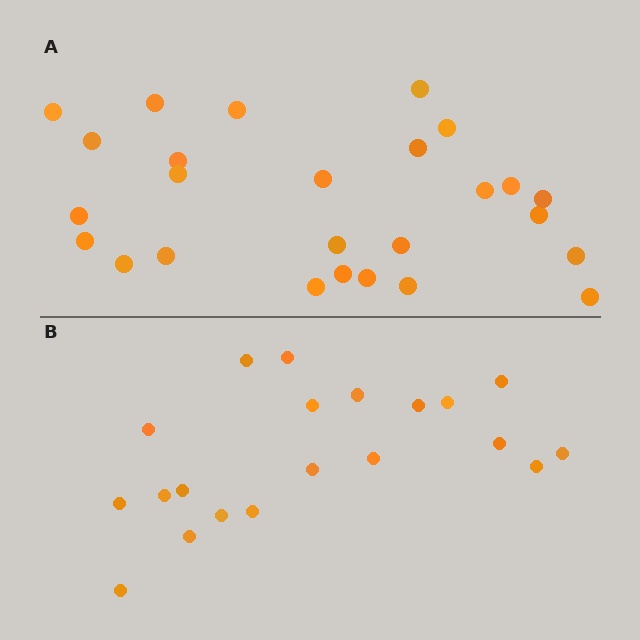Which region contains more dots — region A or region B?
Region A (the top region) has more dots.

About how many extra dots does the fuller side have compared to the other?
Region A has about 6 more dots than region B.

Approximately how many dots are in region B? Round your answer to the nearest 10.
About 20 dots.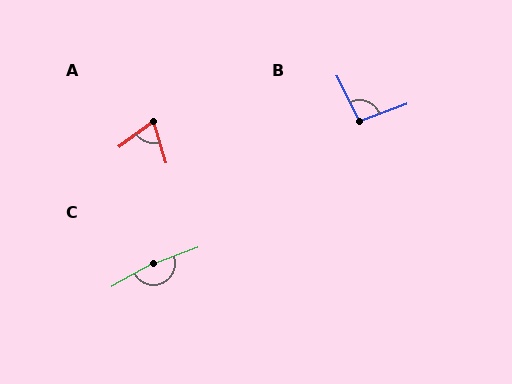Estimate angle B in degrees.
Approximately 96 degrees.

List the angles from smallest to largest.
A (70°), B (96°), C (170°).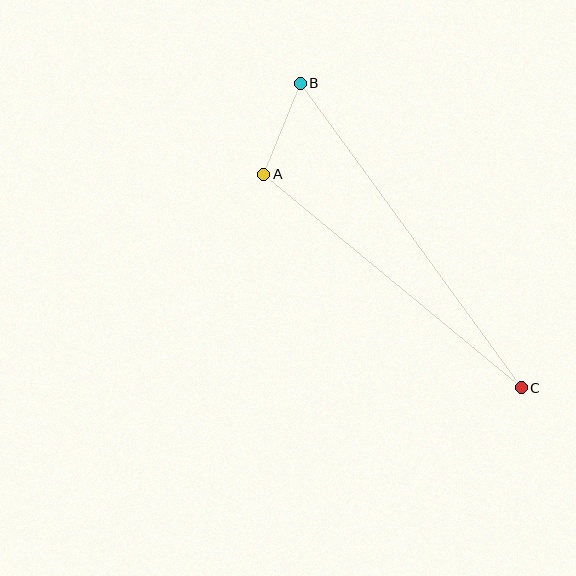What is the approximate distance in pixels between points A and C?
The distance between A and C is approximately 335 pixels.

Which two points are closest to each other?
Points A and B are closest to each other.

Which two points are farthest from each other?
Points B and C are farthest from each other.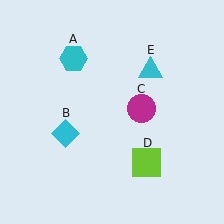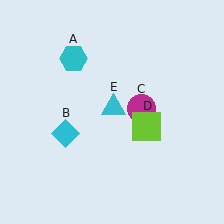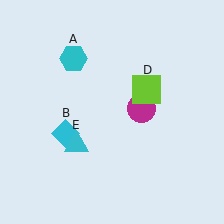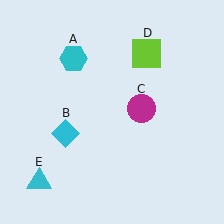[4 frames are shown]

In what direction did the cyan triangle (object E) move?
The cyan triangle (object E) moved down and to the left.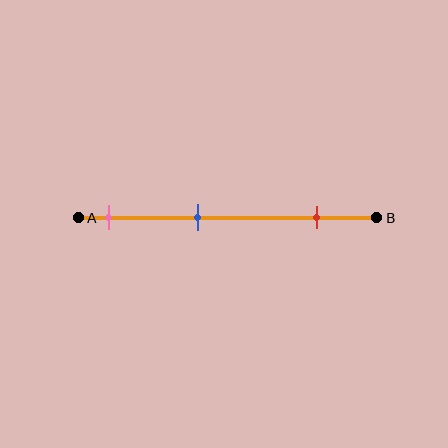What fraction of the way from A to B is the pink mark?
The pink mark is approximately 10% (0.1) of the way from A to B.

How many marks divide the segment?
There are 3 marks dividing the segment.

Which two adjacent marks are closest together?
The pink and blue marks are the closest adjacent pair.